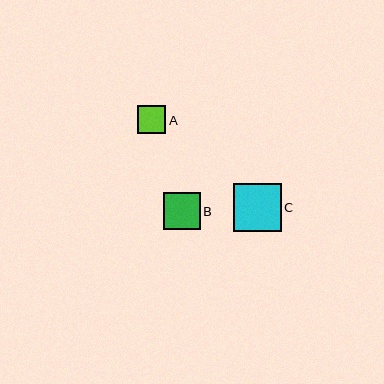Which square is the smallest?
Square A is the smallest with a size of approximately 29 pixels.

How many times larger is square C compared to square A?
Square C is approximately 1.7 times the size of square A.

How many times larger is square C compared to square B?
Square C is approximately 1.3 times the size of square B.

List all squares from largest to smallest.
From largest to smallest: C, B, A.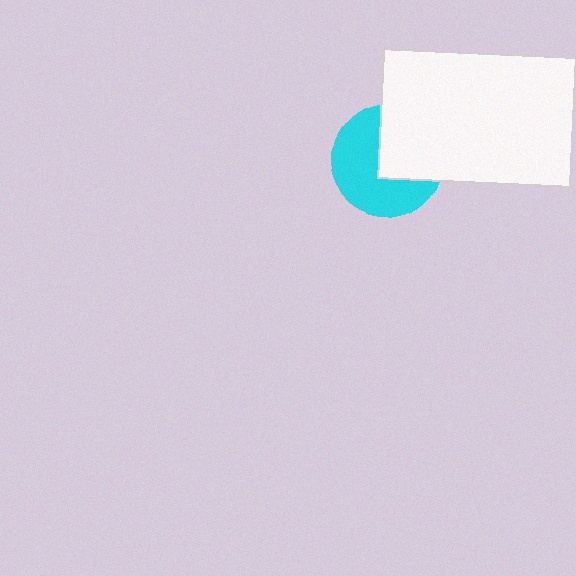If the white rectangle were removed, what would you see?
You would see the complete cyan circle.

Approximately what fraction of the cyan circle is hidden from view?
Roughly 43% of the cyan circle is hidden behind the white rectangle.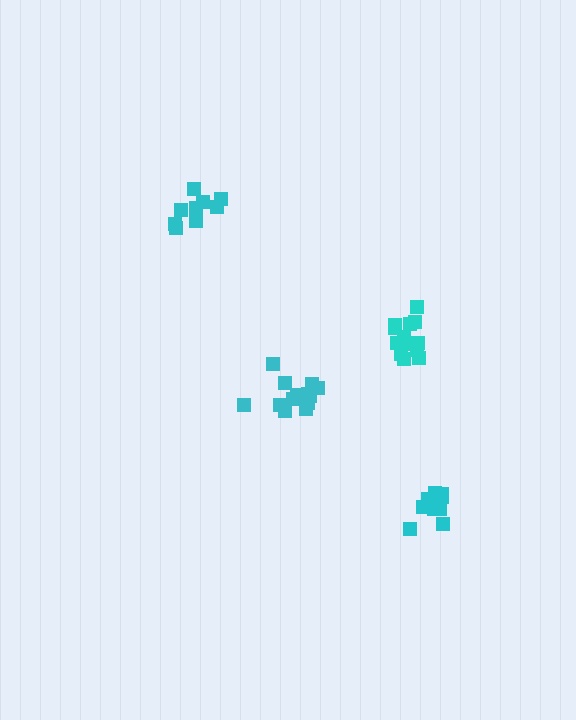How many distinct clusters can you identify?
There are 4 distinct clusters.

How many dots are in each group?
Group 1: 13 dots, Group 2: 9 dots, Group 3: 10 dots, Group 4: 14 dots (46 total).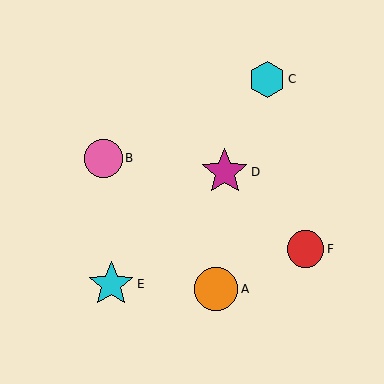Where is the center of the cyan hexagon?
The center of the cyan hexagon is at (267, 79).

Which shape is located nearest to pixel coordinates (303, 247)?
The red circle (labeled F) at (306, 249) is nearest to that location.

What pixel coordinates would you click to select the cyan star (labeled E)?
Click at (111, 284) to select the cyan star E.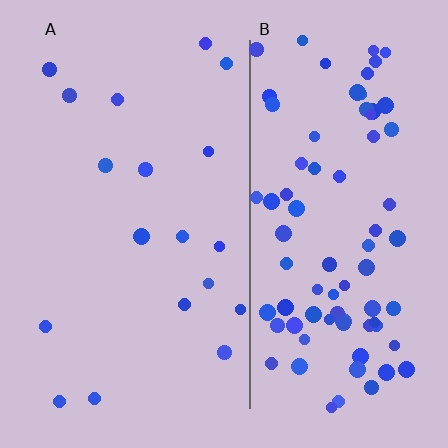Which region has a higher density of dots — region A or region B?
B (the right).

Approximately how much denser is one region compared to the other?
Approximately 4.5× — region B over region A.